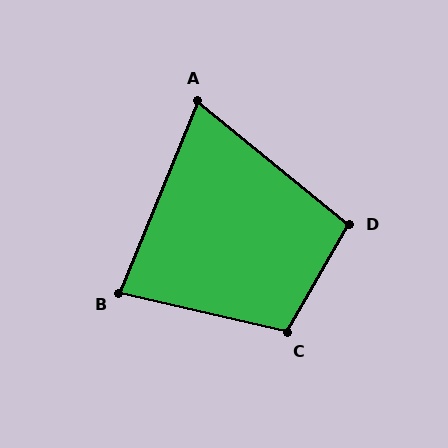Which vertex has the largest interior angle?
C, at approximately 107 degrees.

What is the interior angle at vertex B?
Approximately 81 degrees (acute).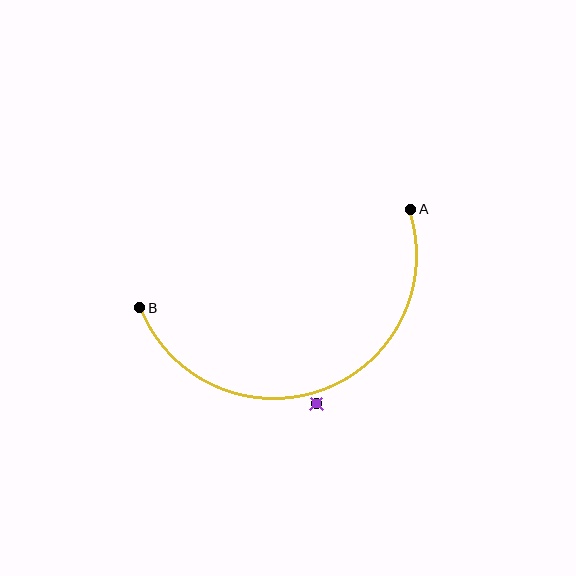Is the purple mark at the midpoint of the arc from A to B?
No — the purple mark does not lie on the arc at all. It sits slightly outside the curve.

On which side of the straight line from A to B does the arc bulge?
The arc bulges below the straight line connecting A and B.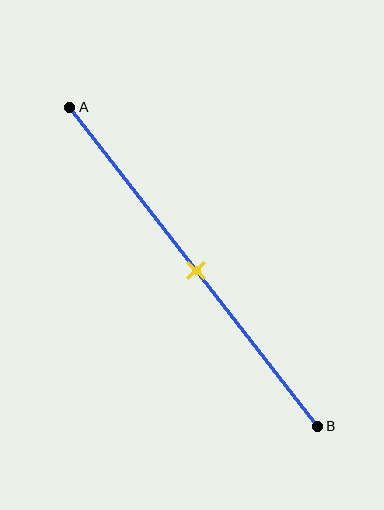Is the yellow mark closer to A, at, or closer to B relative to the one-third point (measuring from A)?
The yellow mark is closer to point B than the one-third point of segment AB.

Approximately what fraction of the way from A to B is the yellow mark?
The yellow mark is approximately 50% of the way from A to B.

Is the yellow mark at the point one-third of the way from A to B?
No, the mark is at about 50% from A, not at the 33% one-third point.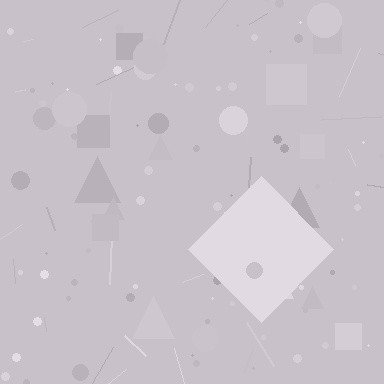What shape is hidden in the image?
A diamond is hidden in the image.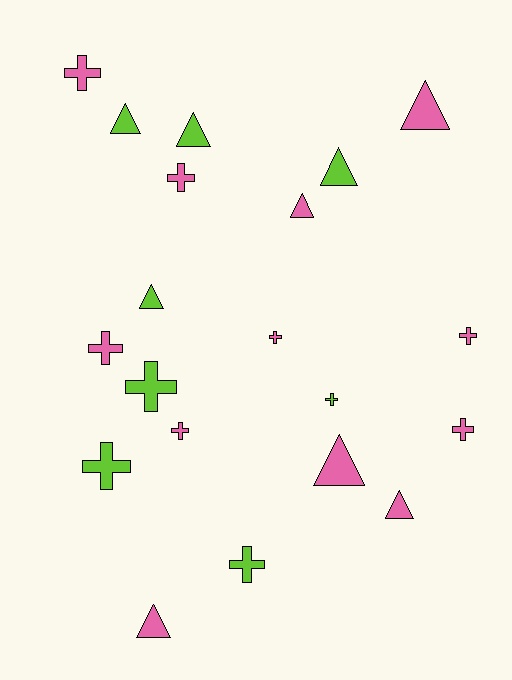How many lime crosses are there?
There are 4 lime crosses.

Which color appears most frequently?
Pink, with 12 objects.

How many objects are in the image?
There are 20 objects.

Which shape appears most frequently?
Cross, with 11 objects.